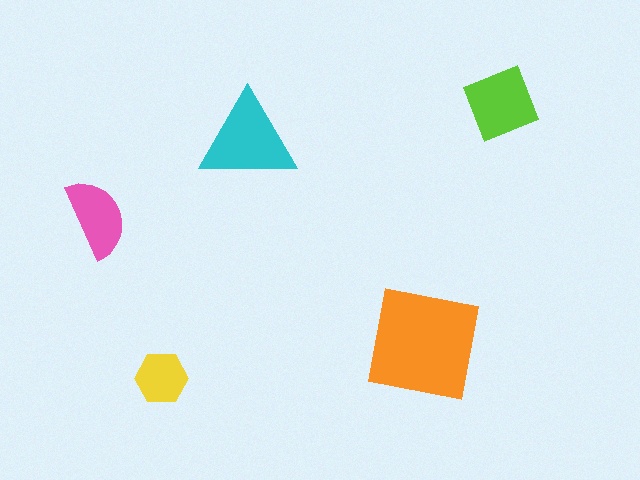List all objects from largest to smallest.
The orange square, the cyan triangle, the lime diamond, the pink semicircle, the yellow hexagon.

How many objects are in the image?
There are 5 objects in the image.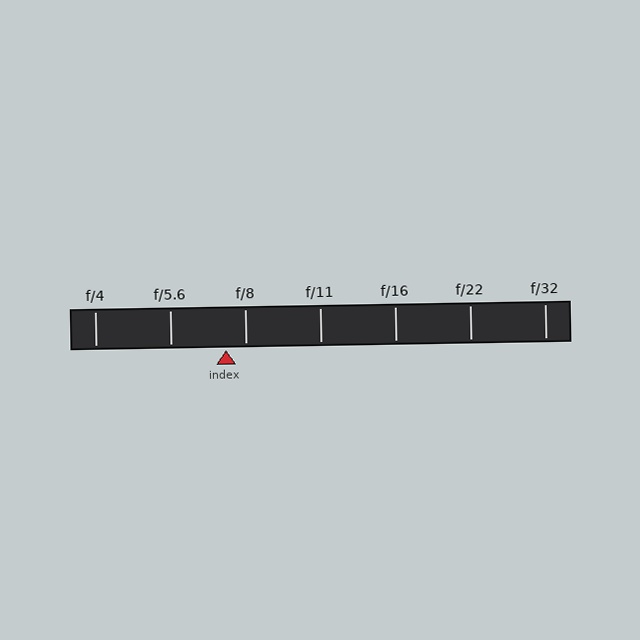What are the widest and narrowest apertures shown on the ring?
The widest aperture shown is f/4 and the narrowest is f/32.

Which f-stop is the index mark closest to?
The index mark is closest to f/8.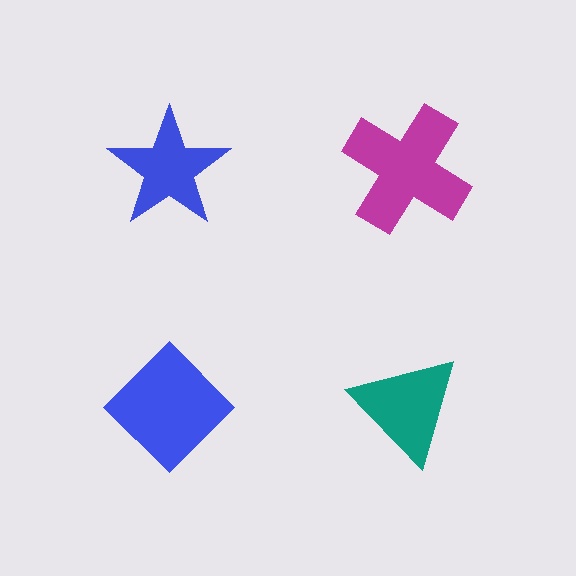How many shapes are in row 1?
2 shapes.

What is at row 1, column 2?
A magenta cross.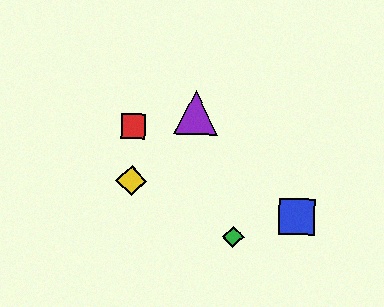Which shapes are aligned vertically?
The red square, the yellow diamond are aligned vertically.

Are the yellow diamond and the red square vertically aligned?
Yes, both are at x≈131.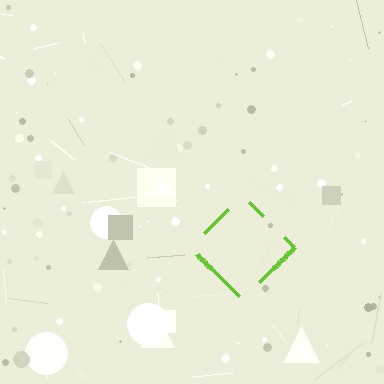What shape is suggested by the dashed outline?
The dashed outline suggests a diamond.